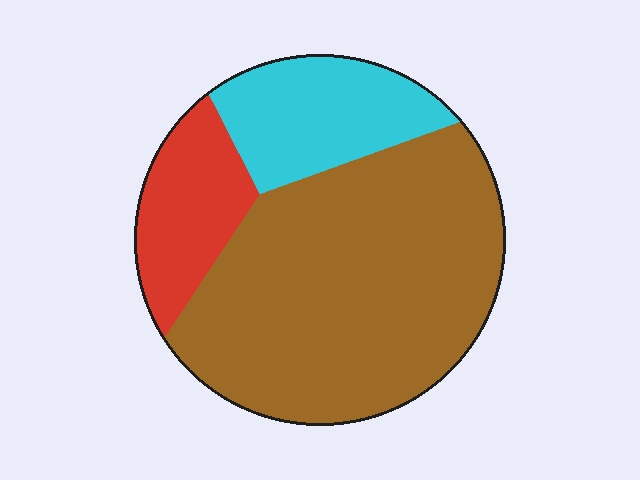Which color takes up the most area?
Brown, at roughly 65%.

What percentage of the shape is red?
Red covers 16% of the shape.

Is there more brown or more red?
Brown.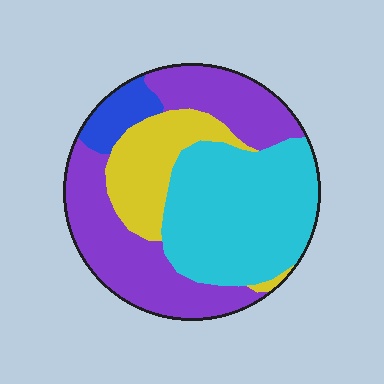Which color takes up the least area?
Blue, at roughly 5%.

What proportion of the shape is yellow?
Yellow covers about 15% of the shape.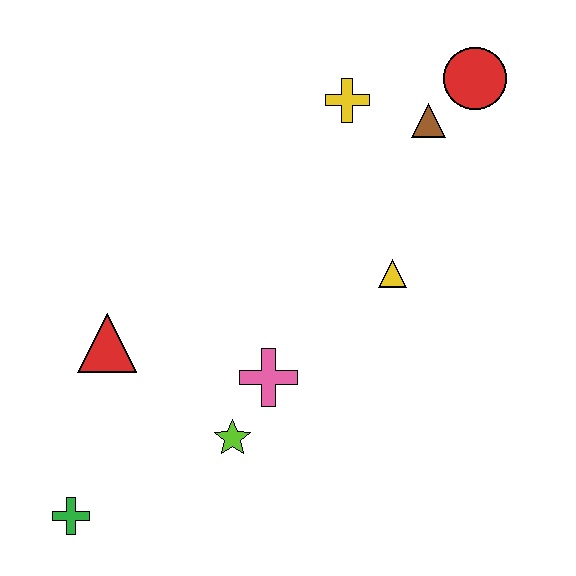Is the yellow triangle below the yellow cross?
Yes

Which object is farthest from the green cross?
The red circle is farthest from the green cross.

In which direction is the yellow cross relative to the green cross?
The yellow cross is above the green cross.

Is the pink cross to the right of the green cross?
Yes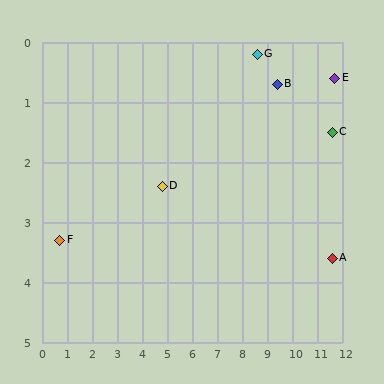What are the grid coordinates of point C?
Point C is at approximately (11.6, 1.5).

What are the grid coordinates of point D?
Point D is at approximately (4.8, 2.4).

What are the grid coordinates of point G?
Point G is at approximately (8.6, 0.2).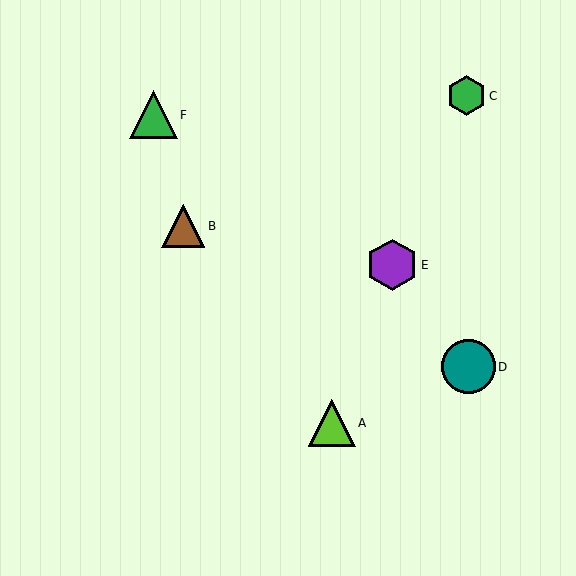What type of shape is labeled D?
Shape D is a teal circle.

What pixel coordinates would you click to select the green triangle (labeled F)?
Click at (153, 115) to select the green triangle F.